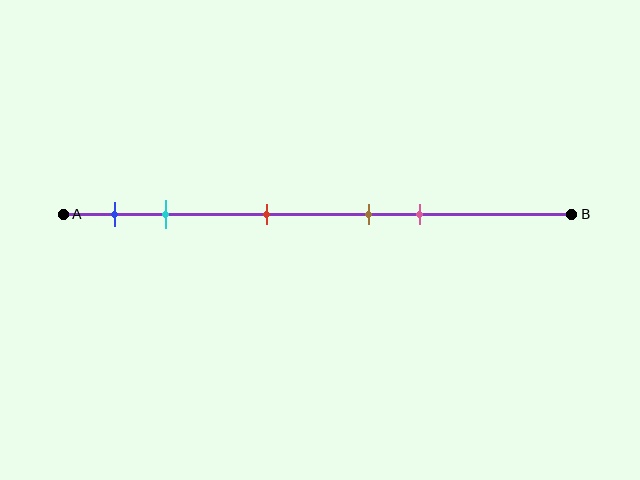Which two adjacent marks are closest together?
The brown and pink marks are the closest adjacent pair.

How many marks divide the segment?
There are 5 marks dividing the segment.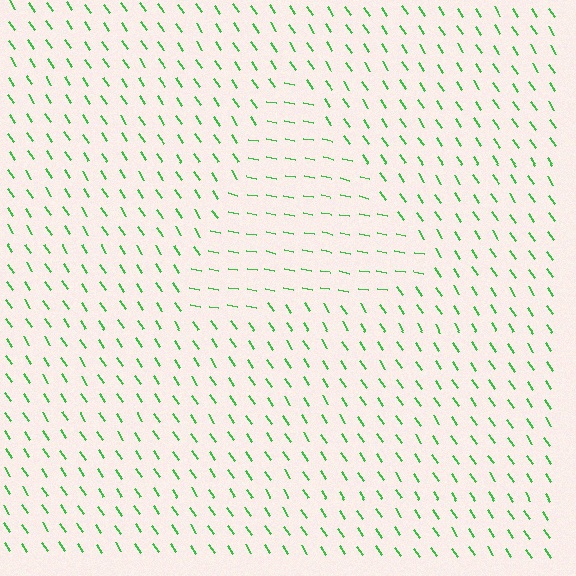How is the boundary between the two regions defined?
The boundary is defined purely by a change in line orientation (approximately 45 degrees difference). All lines are the same color and thickness.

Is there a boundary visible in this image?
Yes, there is a texture boundary formed by a change in line orientation.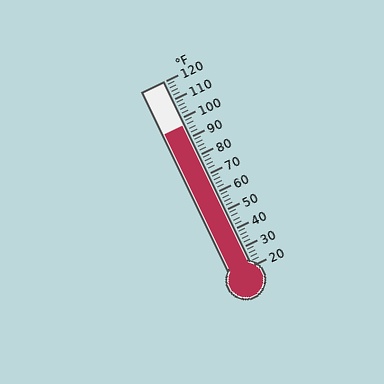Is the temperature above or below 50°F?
The temperature is above 50°F.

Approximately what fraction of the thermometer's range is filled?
The thermometer is filled to approximately 75% of its range.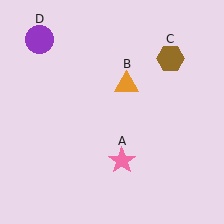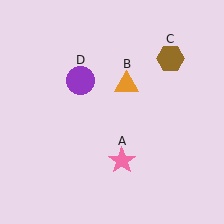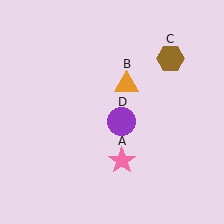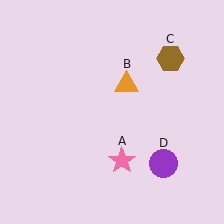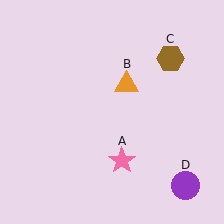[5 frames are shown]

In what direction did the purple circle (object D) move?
The purple circle (object D) moved down and to the right.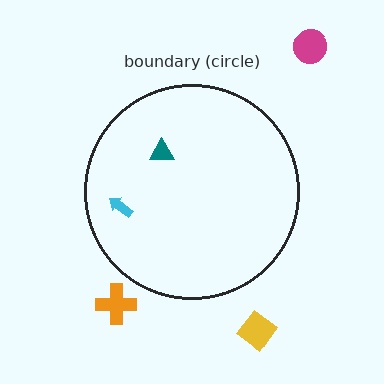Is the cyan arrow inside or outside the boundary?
Inside.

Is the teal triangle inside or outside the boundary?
Inside.